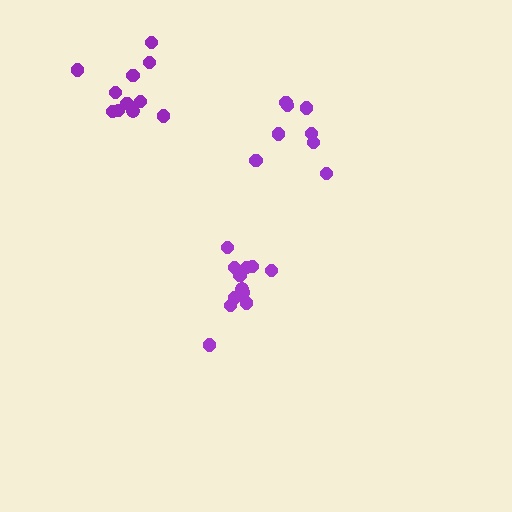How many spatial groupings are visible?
There are 3 spatial groupings.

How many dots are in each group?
Group 1: 8 dots, Group 2: 12 dots, Group 3: 11 dots (31 total).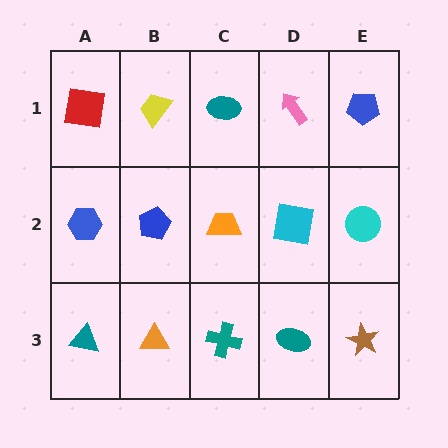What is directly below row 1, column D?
A cyan square.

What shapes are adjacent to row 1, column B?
A blue pentagon (row 2, column B), a red square (row 1, column A), a teal ellipse (row 1, column C).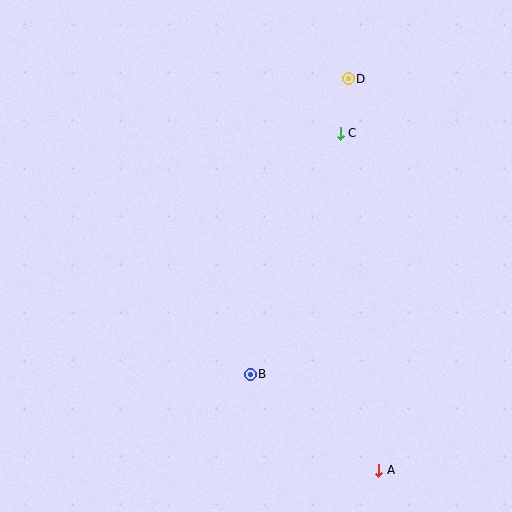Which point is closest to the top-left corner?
Point D is closest to the top-left corner.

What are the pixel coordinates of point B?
Point B is at (250, 374).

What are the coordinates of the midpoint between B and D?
The midpoint between B and D is at (299, 227).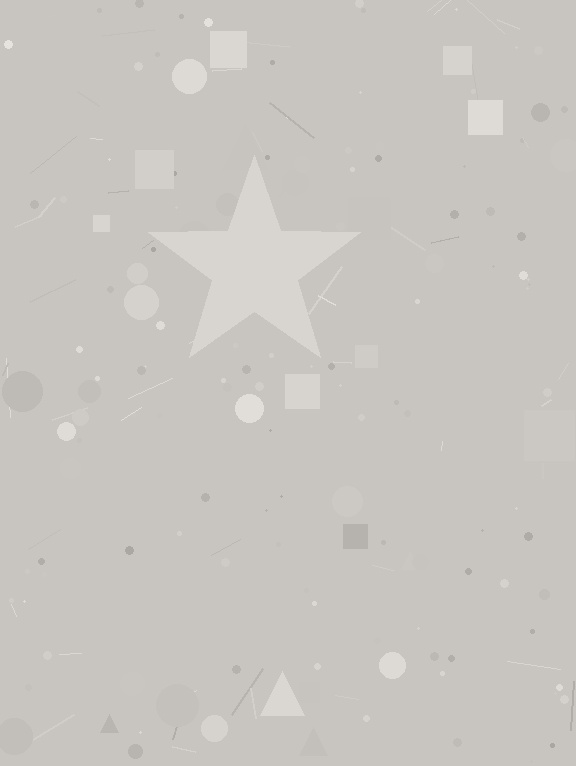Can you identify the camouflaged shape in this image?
The camouflaged shape is a star.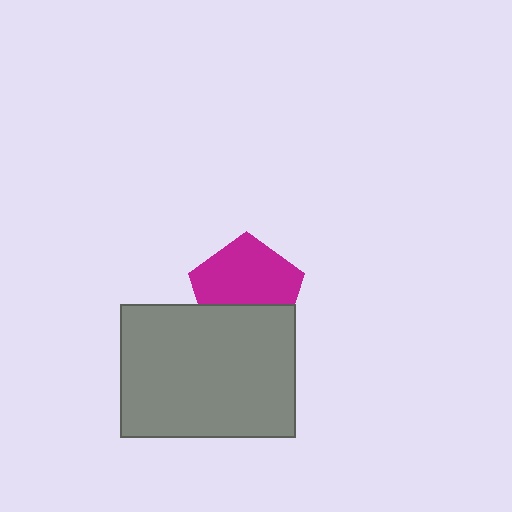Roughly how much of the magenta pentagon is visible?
About half of it is visible (roughly 63%).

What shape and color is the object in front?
The object in front is a gray rectangle.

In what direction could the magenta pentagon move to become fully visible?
The magenta pentagon could move up. That would shift it out from behind the gray rectangle entirely.